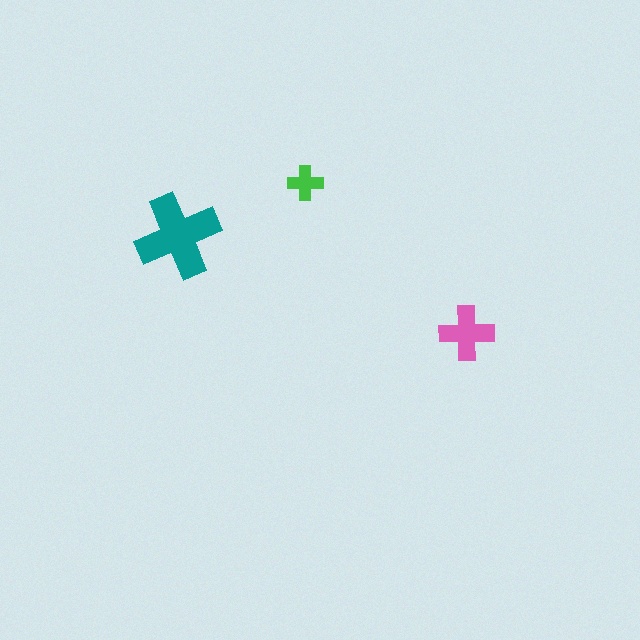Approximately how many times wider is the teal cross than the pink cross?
About 1.5 times wider.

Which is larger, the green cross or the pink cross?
The pink one.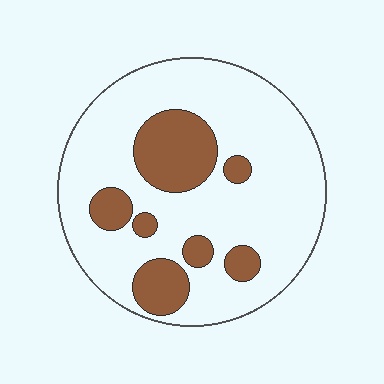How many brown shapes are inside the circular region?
7.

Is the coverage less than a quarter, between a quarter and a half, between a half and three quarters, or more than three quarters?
Less than a quarter.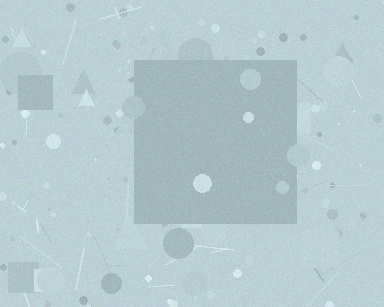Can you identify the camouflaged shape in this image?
The camouflaged shape is a square.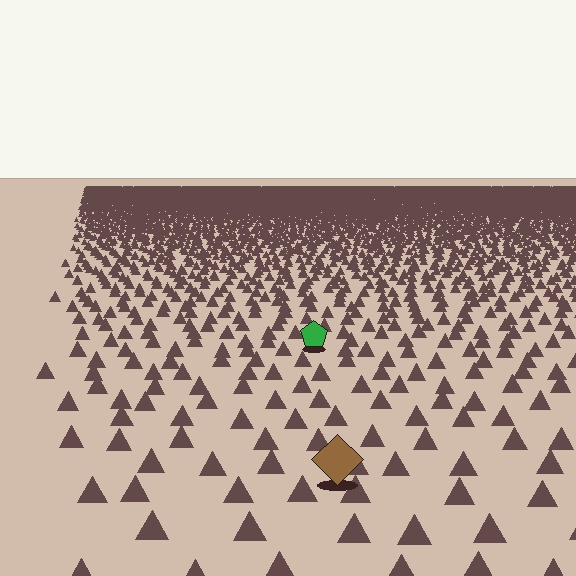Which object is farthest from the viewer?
The green pentagon is farthest from the viewer. It appears smaller and the ground texture around it is denser.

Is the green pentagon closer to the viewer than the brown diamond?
No. The brown diamond is closer — you can tell from the texture gradient: the ground texture is coarser near it.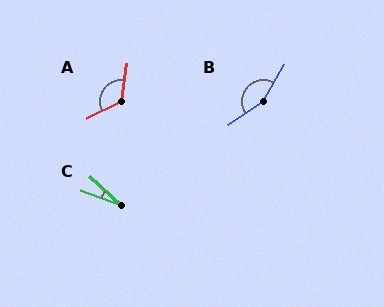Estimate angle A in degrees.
Approximately 125 degrees.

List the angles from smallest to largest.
C (23°), A (125°), B (154°).